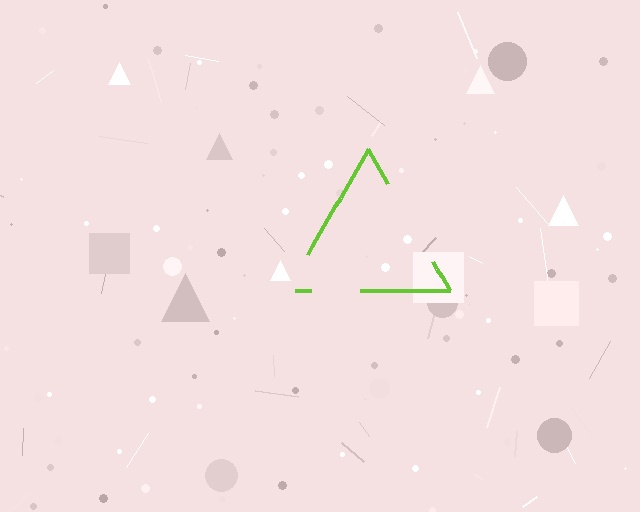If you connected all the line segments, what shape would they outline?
They would outline a triangle.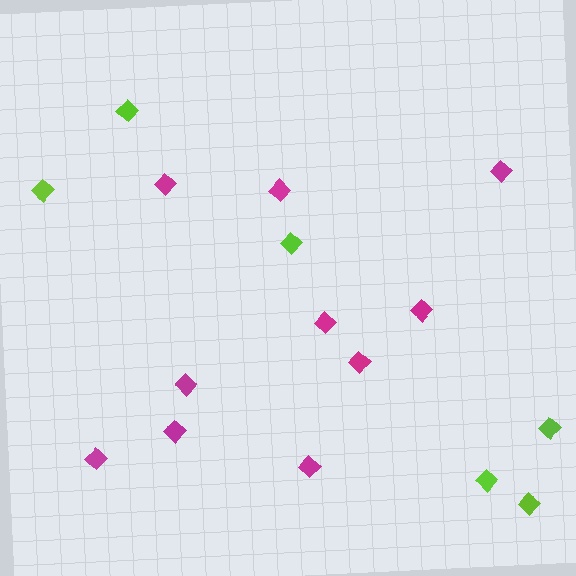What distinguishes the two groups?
There are 2 groups: one group of magenta diamonds (10) and one group of lime diamonds (6).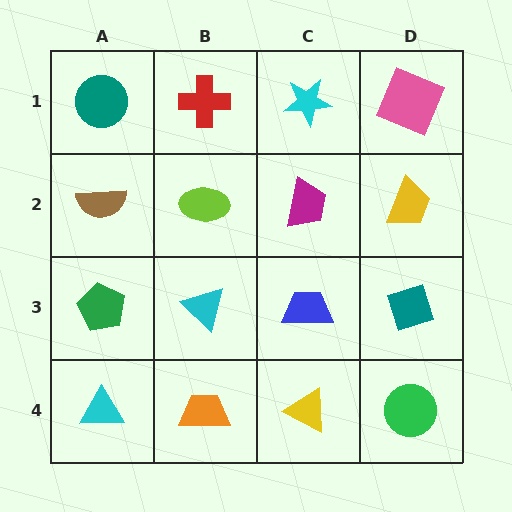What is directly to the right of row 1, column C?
A pink square.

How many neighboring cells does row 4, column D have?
2.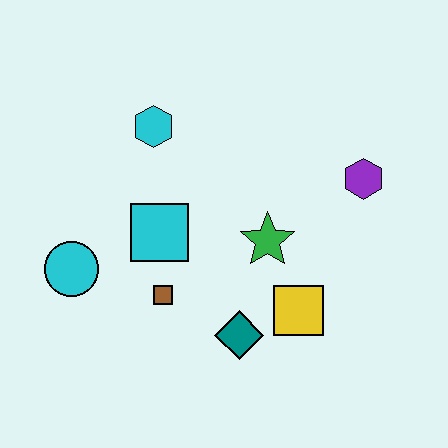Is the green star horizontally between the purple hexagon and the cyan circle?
Yes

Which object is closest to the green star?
The yellow square is closest to the green star.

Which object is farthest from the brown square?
The purple hexagon is farthest from the brown square.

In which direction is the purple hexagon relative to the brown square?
The purple hexagon is to the right of the brown square.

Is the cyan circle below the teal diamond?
No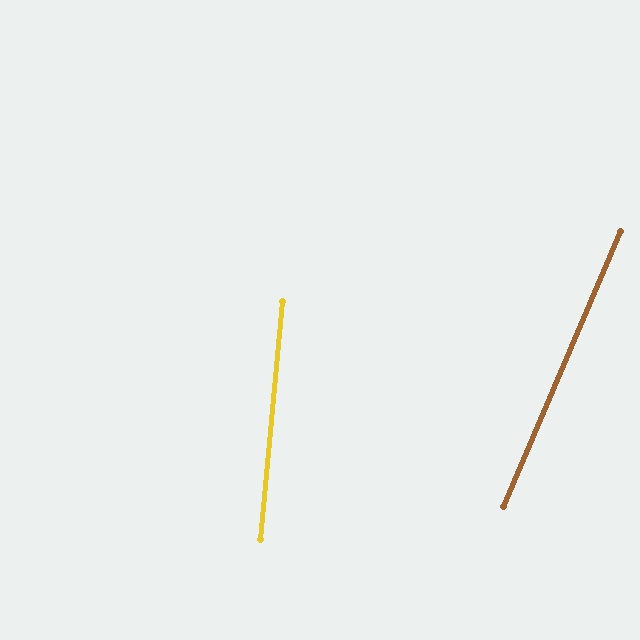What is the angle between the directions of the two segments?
Approximately 18 degrees.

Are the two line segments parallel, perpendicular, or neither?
Neither parallel nor perpendicular — they differ by about 18°.